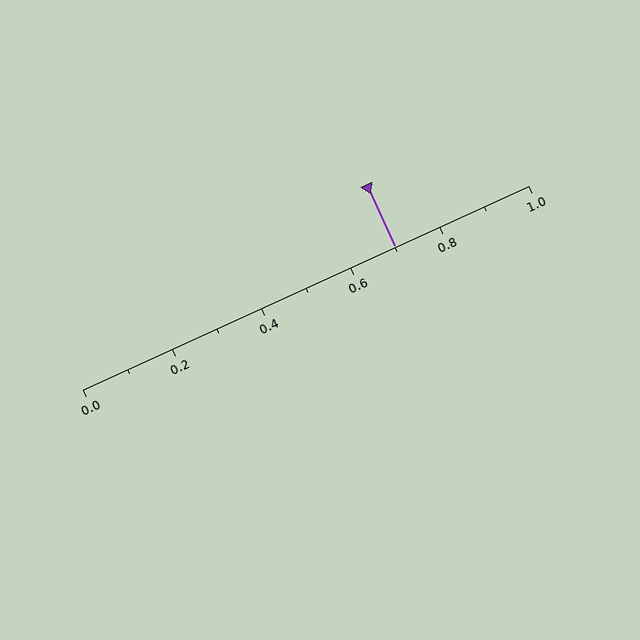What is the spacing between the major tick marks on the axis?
The major ticks are spaced 0.2 apart.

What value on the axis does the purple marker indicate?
The marker indicates approximately 0.7.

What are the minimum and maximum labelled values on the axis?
The axis runs from 0.0 to 1.0.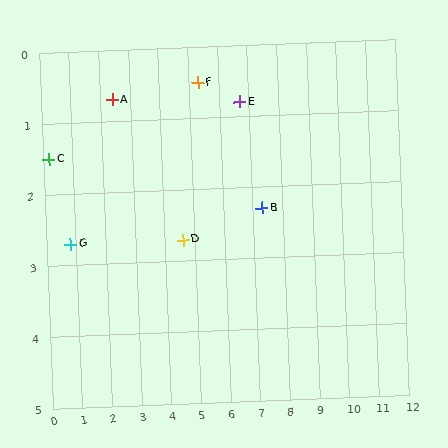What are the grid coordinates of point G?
Point G is at approximately (0.8, 2.7).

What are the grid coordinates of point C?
Point C is at approximately (0.2, 1.5).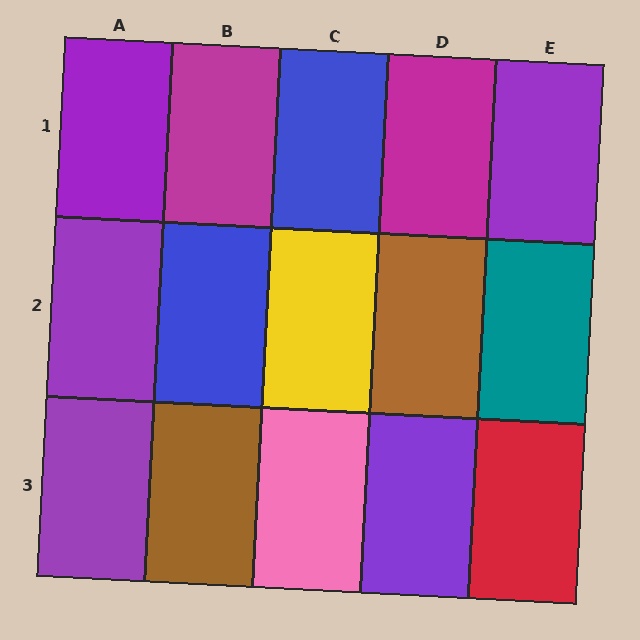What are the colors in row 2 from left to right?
Purple, blue, yellow, brown, teal.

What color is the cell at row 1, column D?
Magenta.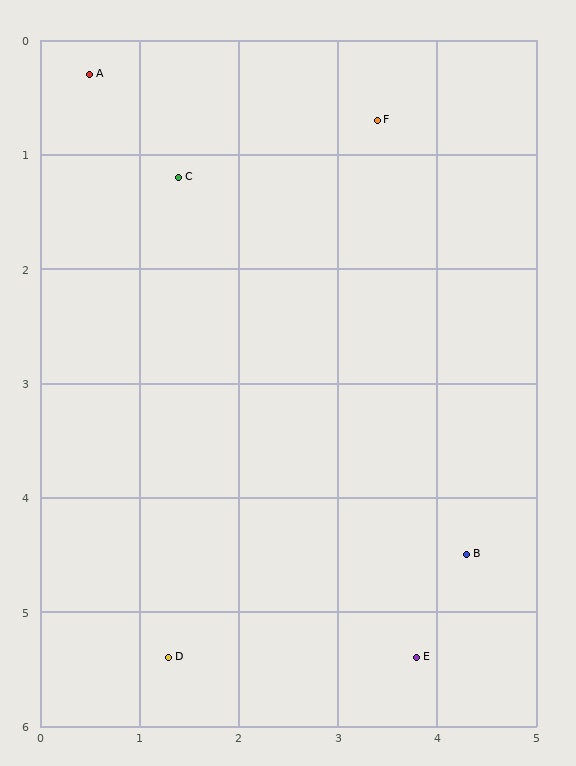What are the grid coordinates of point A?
Point A is at approximately (0.5, 0.3).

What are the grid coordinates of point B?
Point B is at approximately (4.3, 4.5).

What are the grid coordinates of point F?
Point F is at approximately (3.4, 0.7).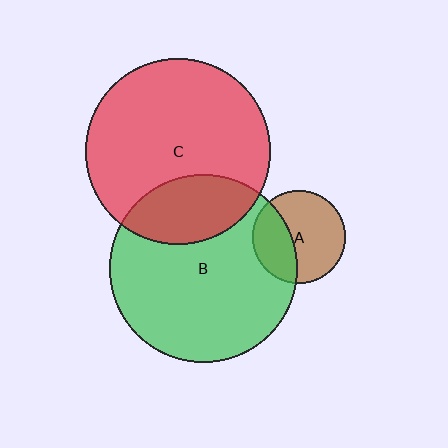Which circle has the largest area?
Circle B (green).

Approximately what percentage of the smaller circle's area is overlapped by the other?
Approximately 35%.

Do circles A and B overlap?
Yes.